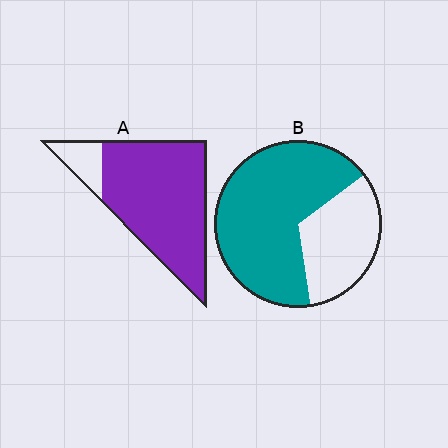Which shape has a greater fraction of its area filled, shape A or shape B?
Shape A.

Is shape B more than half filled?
Yes.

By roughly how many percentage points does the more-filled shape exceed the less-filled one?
By roughly 20 percentage points (A over B).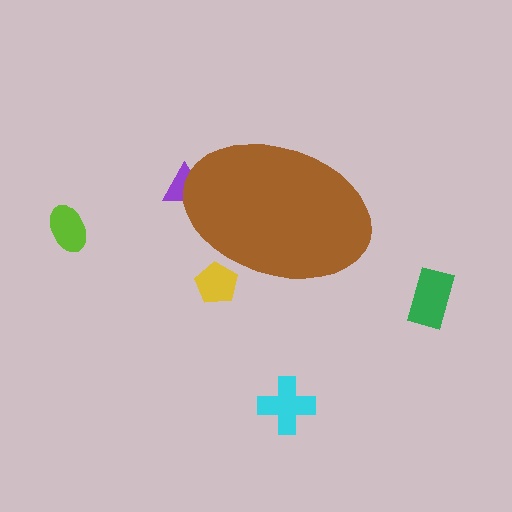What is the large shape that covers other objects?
A brown ellipse.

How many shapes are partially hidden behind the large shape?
2 shapes are partially hidden.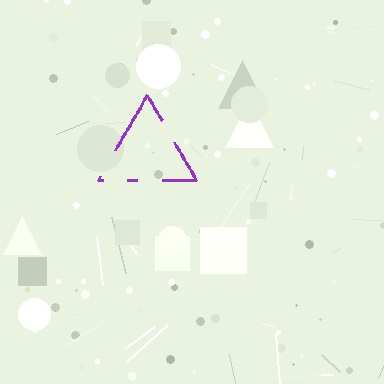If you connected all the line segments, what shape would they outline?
They would outline a triangle.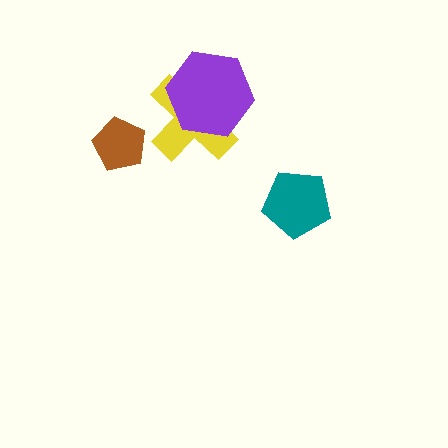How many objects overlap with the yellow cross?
1 object overlaps with the yellow cross.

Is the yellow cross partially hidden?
Yes, it is partially covered by another shape.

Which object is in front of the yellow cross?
The purple hexagon is in front of the yellow cross.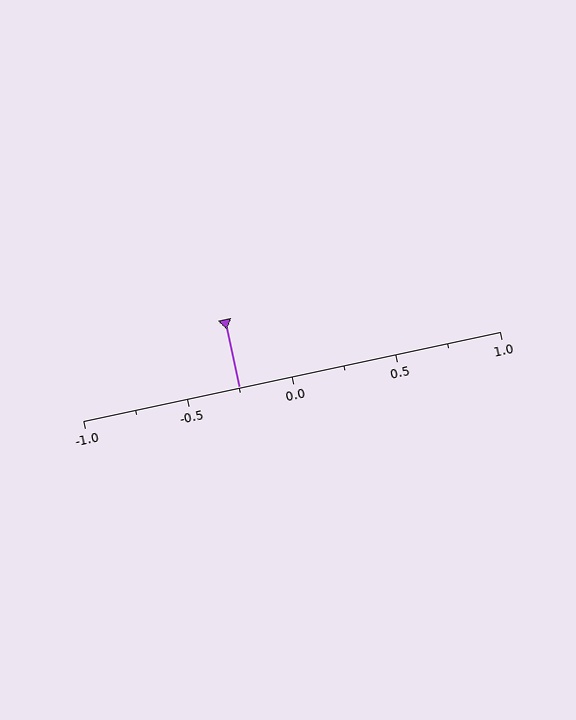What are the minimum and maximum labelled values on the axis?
The axis runs from -1.0 to 1.0.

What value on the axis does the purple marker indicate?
The marker indicates approximately -0.25.